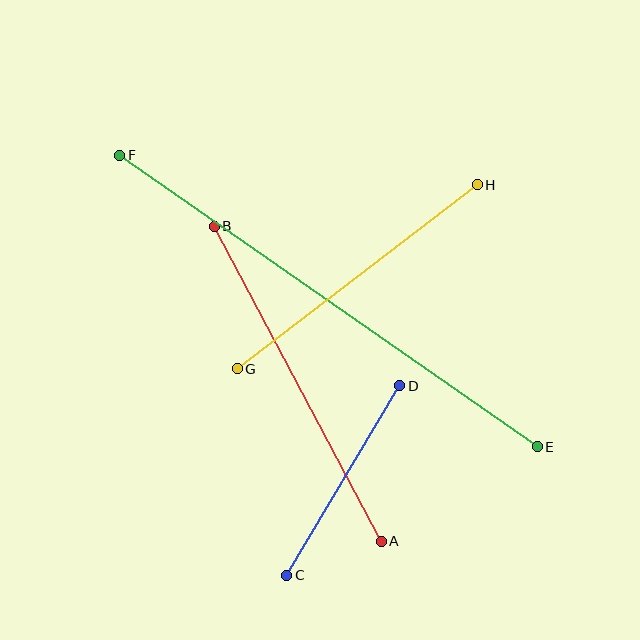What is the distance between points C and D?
The distance is approximately 220 pixels.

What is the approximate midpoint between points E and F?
The midpoint is at approximately (329, 301) pixels.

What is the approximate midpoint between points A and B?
The midpoint is at approximately (298, 384) pixels.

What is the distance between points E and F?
The distance is approximately 509 pixels.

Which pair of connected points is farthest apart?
Points E and F are farthest apart.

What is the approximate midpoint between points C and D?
The midpoint is at approximately (343, 481) pixels.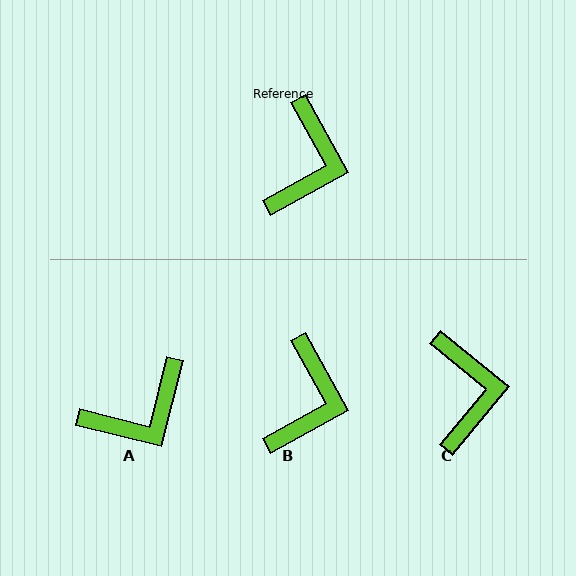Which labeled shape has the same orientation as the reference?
B.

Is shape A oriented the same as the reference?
No, it is off by about 43 degrees.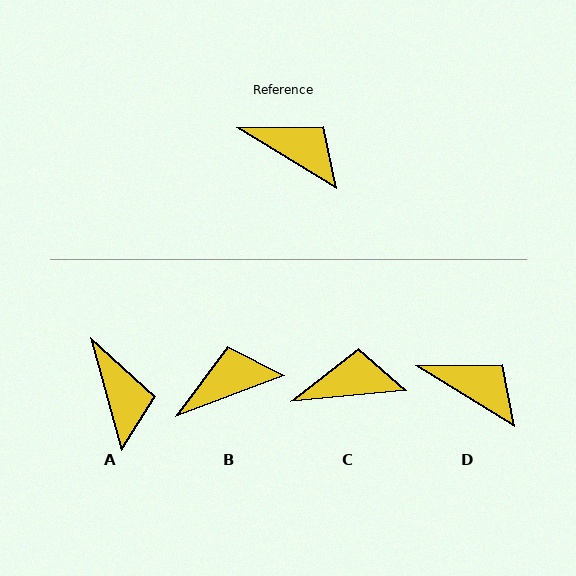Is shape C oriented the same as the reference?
No, it is off by about 37 degrees.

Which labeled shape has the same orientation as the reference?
D.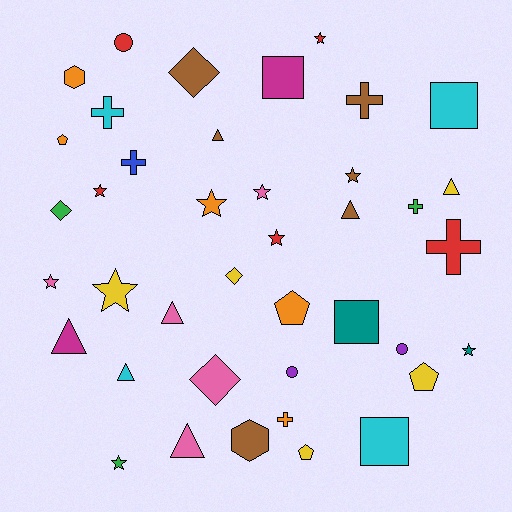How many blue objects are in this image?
There is 1 blue object.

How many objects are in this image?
There are 40 objects.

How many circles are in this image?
There are 3 circles.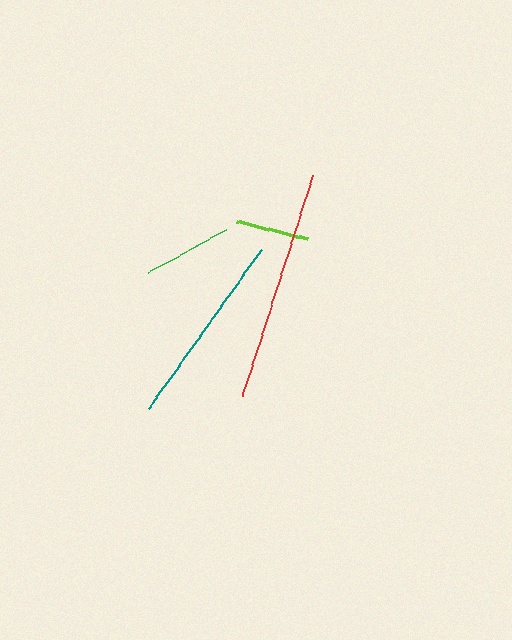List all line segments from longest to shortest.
From longest to shortest: red, teal, green, lime.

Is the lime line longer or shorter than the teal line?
The teal line is longer than the lime line.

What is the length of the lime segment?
The lime segment is approximately 74 pixels long.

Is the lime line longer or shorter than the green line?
The green line is longer than the lime line.